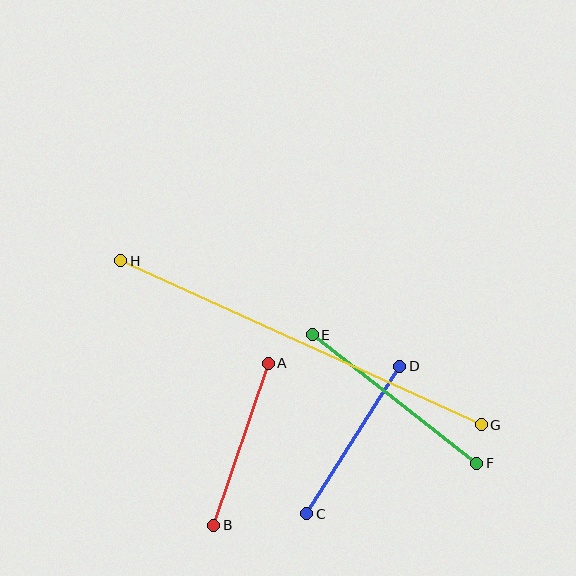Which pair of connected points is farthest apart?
Points G and H are farthest apart.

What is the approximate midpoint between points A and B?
The midpoint is at approximately (241, 444) pixels.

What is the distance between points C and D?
The distance is approximately 175 pixels.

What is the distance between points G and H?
The distance is approximately 396 pixels.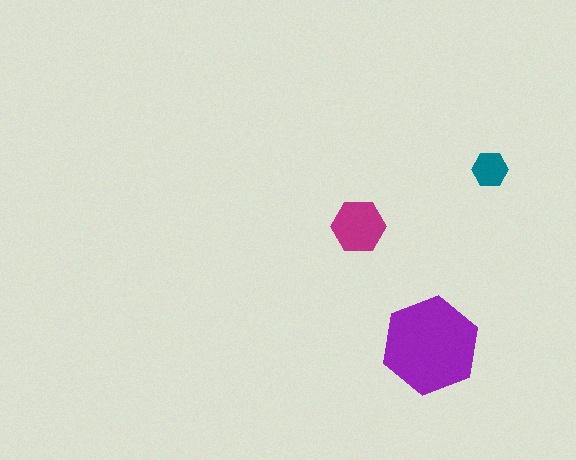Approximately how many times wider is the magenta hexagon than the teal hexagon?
About 1.5 times wider.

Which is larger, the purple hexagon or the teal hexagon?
The purple one.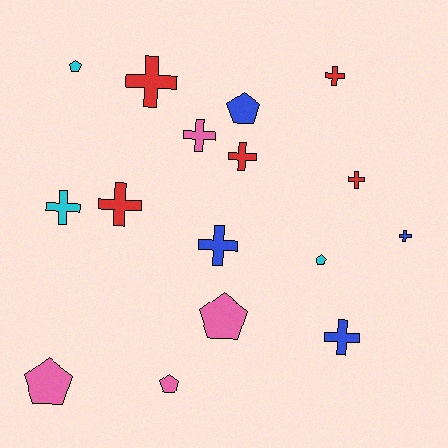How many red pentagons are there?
There are no red pentagons.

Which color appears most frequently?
Red, with 5 objects.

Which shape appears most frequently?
Cross, with 10 objects.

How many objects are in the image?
There are 16 objects.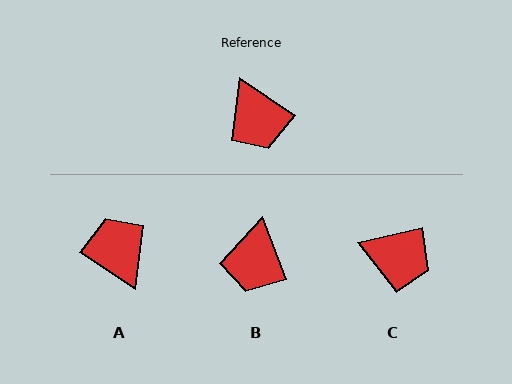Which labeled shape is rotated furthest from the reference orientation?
A, about 180 degrees away.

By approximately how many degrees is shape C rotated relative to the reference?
Approximately 46 degrees counter-clockwise.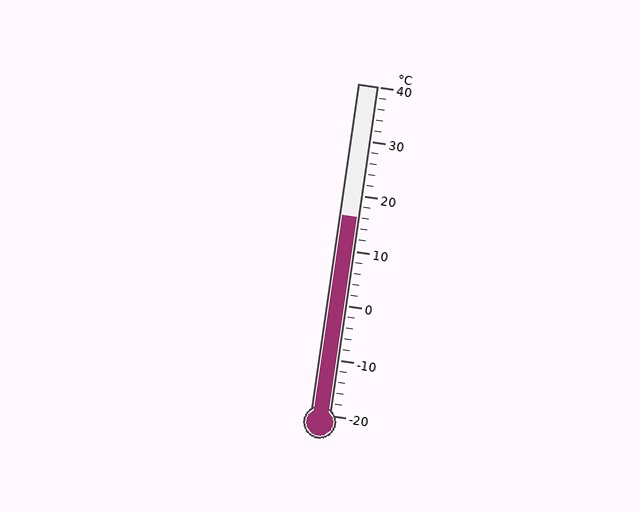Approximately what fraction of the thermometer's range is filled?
The thermometer is filled to approximately 60% of its range.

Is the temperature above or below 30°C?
The temperature is below 30°C.